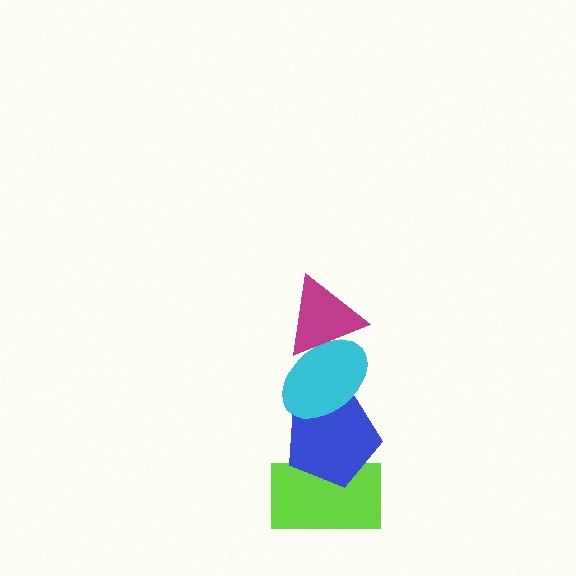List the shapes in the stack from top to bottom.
From top to bottom: the magenta triangle, the cyan ellipse, the blue pentagon, the lime rectangle.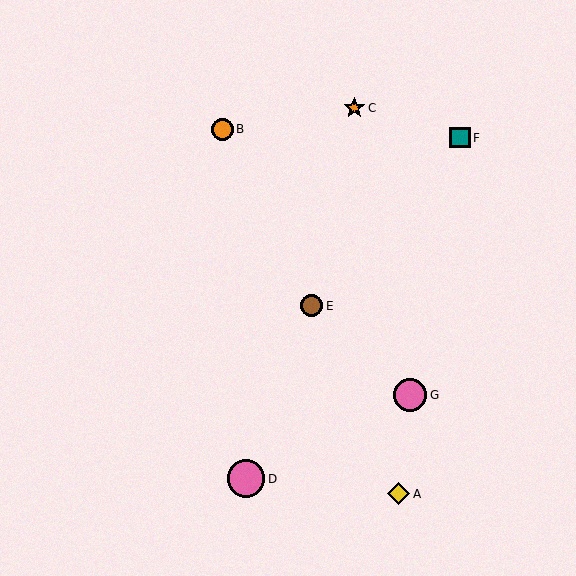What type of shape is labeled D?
Shape D is a pink circle.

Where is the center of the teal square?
The center of the teal square is at (460, 138).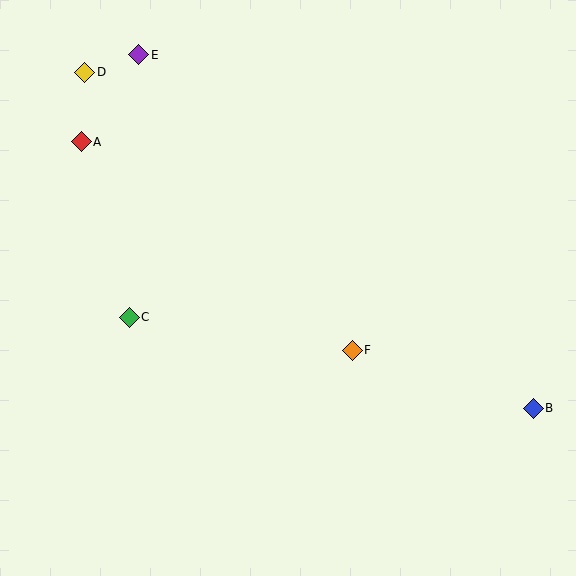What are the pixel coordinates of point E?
Point E is at (139, 55).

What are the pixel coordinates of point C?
Point C is at (129, 317).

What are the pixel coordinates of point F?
Point F is at (352, 350).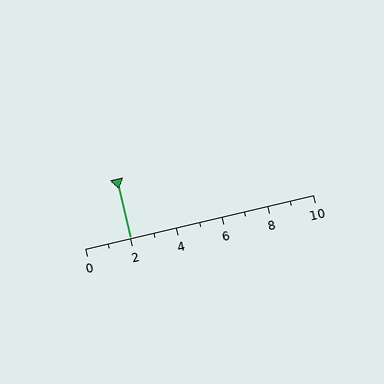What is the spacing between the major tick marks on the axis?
The major ticks are spaced 2 apart.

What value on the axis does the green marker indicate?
The marker indicates approximately 2.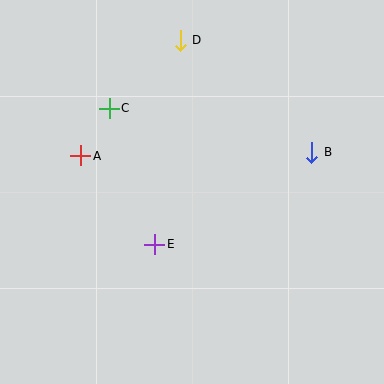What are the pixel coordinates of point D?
Point D is at (180, 40).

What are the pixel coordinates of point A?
Point A is at (81, 156).